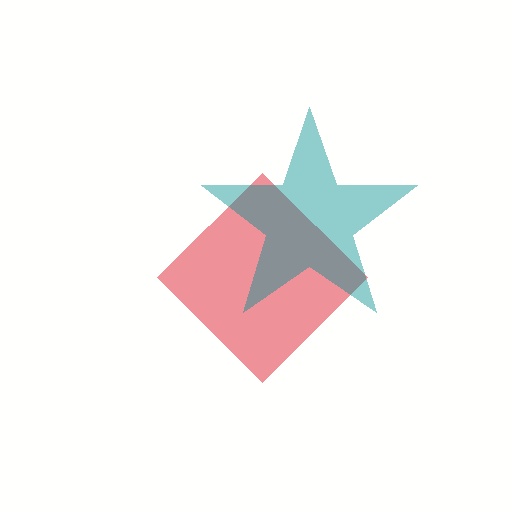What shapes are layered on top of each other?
The layered shapes are: a red diamond, a teal star.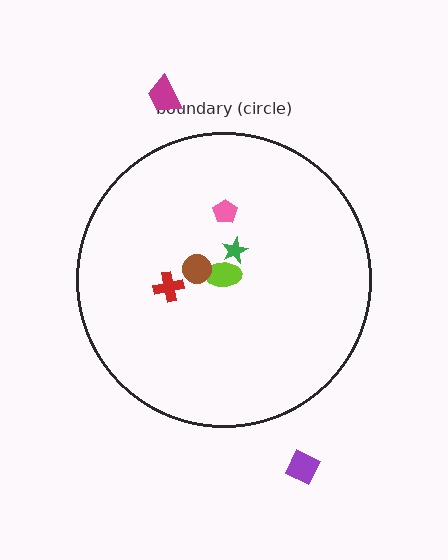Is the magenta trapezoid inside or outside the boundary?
Outside.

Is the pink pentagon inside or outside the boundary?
Inside.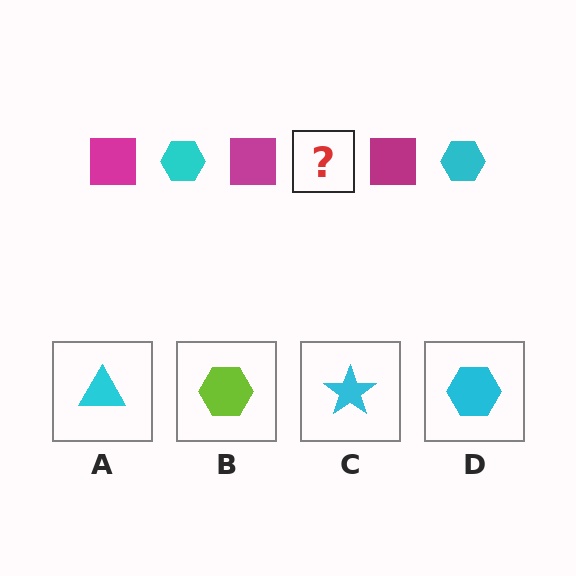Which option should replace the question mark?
Option D.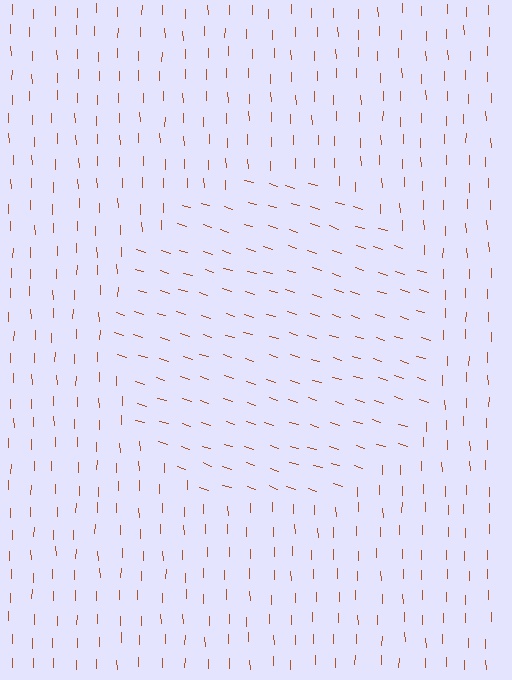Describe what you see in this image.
The image is filled with small brown line segments. A circle region in the image has lines oriented differently from the surrounding lines, creating a visible texture boundary.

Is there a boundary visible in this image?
Yes, there is a texture boundary formed by a change in line orientation.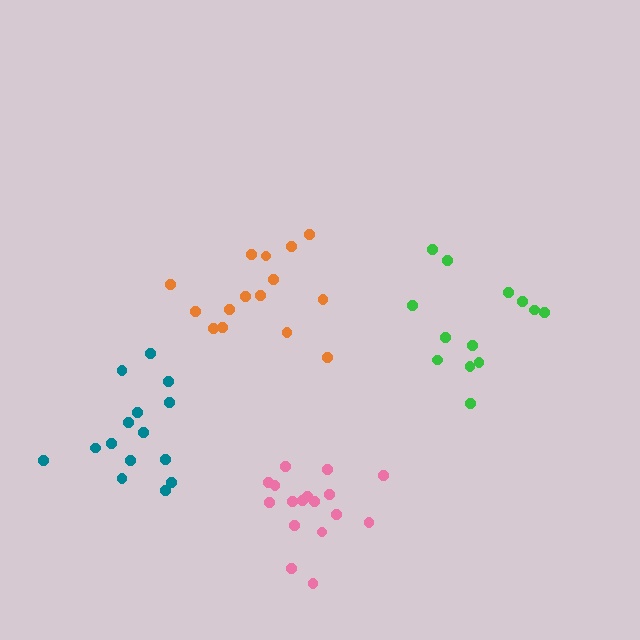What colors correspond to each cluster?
The clusters are colored: orange, teal, pink, green.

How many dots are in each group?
Group 1: 15 dots, Group 2: 15 dots, Group 3: 17 dots, Group 4: 13 dots (60 total).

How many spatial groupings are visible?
There are 4 spatial groupings.